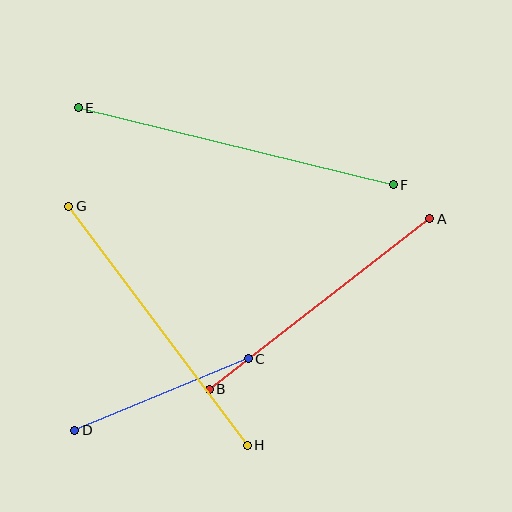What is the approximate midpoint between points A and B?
The midpoint is at approximately (320, 304) pixels.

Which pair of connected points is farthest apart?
Points E and F are farthest apart.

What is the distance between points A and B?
The distance is approximately 279 pixels.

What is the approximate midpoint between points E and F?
The midpoint is at approximately (236, 146) pixels.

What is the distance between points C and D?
The distance is approximately 187 pixels.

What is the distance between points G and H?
The distance is approximately 298 pixels.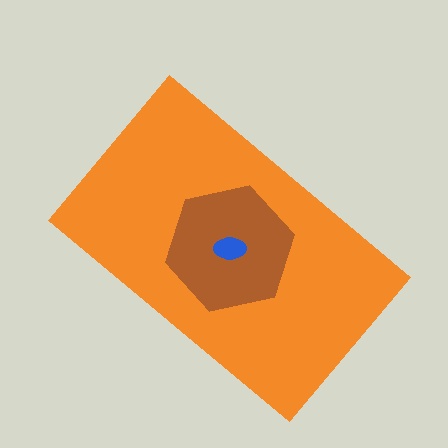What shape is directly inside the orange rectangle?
The brown hexagon.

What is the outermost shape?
The orange rectangle.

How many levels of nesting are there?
3.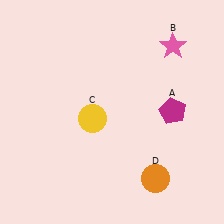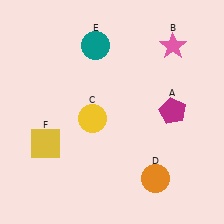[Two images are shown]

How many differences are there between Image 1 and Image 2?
There are 2 differences between the two images.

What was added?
A teal circle (E), a yellow square (F) were added in Image 2.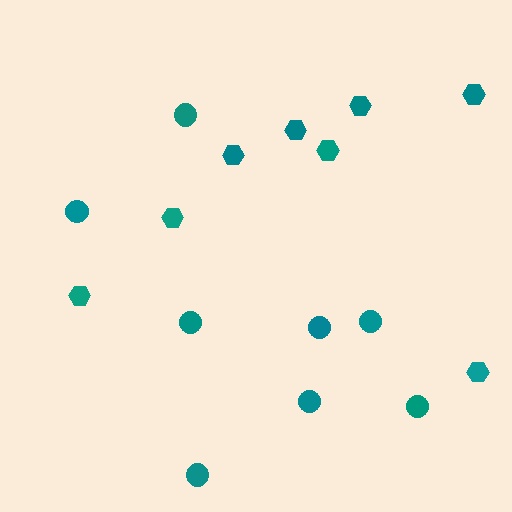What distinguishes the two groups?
There are 2 groups: one group of hexagons (8) and one group of circles (8).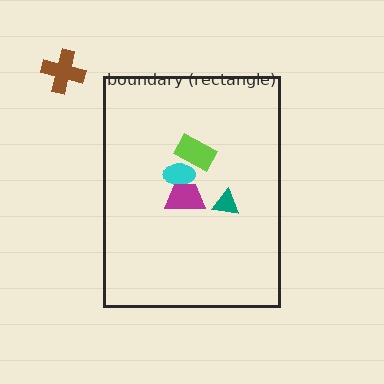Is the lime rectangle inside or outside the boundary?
Inside.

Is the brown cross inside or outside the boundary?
Outside.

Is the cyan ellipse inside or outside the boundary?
Inside.